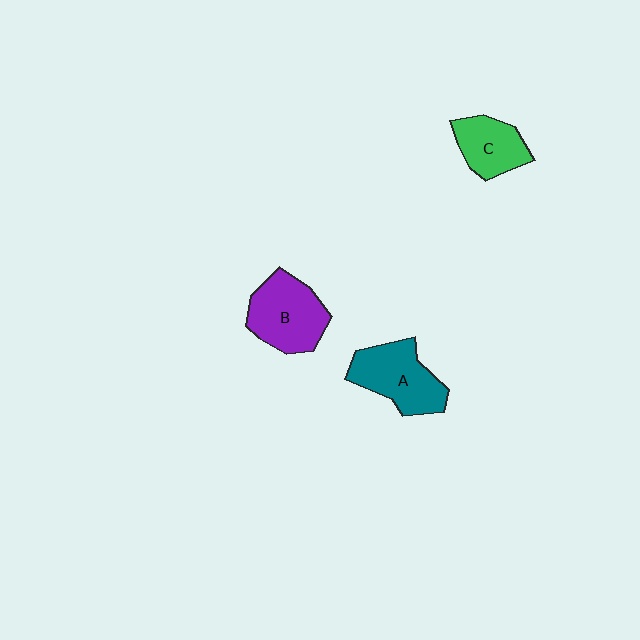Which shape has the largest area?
Shape B (purple).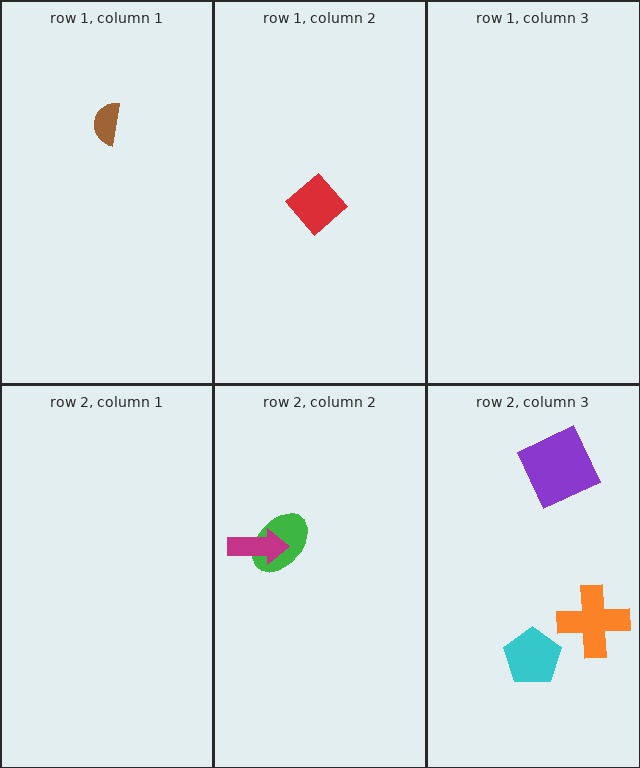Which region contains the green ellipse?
The row 2, column 2 region.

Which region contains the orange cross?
The row 2, column 3 region.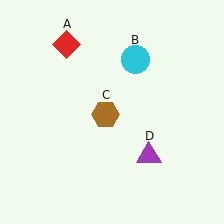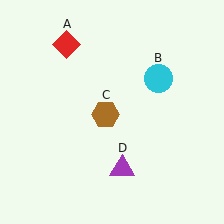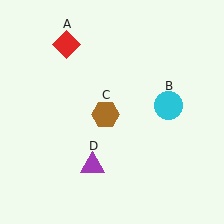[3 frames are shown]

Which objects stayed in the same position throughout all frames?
Red diamond (object A) and brown hexagon (object C) remained stationary.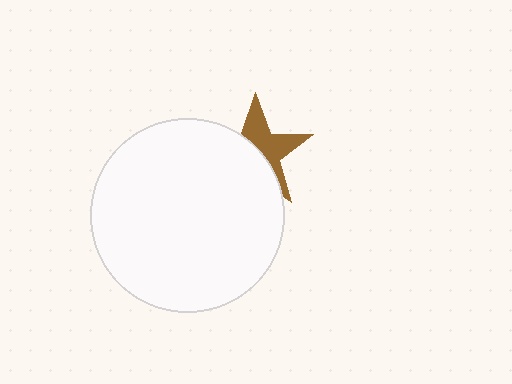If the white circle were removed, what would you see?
You would see the complete brown star.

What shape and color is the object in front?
The object in front is a white circle.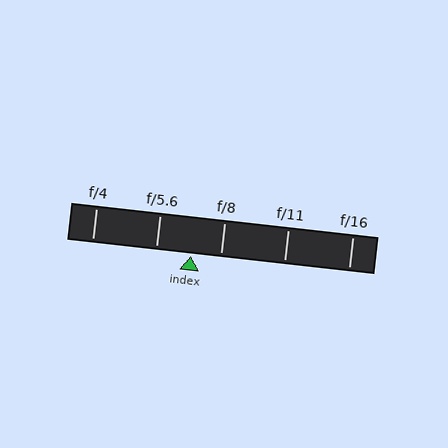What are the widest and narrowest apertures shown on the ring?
The widest aperture shown is f/4 and the narrowest is f/16.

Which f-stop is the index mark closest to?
The index mark is closest to f/8.